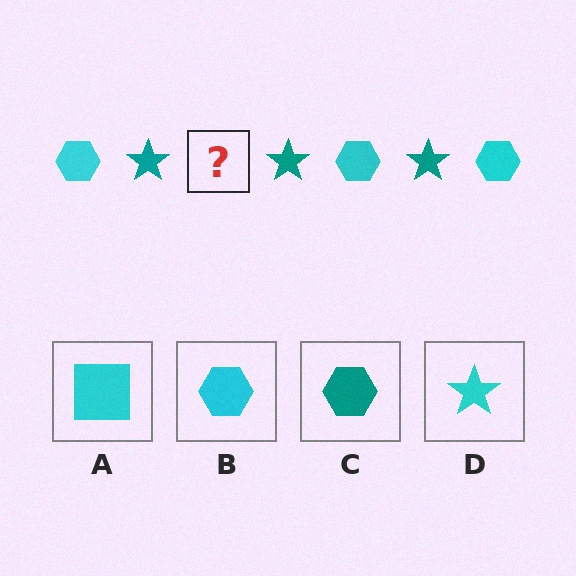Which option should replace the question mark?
Option B.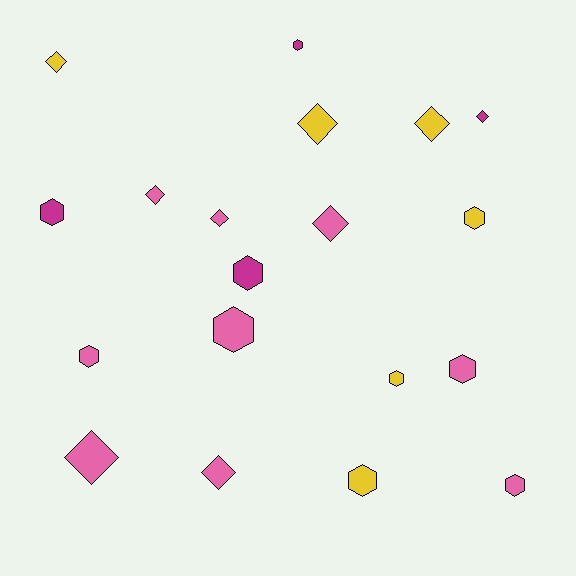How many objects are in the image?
There are 19 objects.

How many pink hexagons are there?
There are 4 pink hexagons.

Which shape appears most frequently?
Hexagon, with 10 objects.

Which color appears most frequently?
Pink, with 9 objects.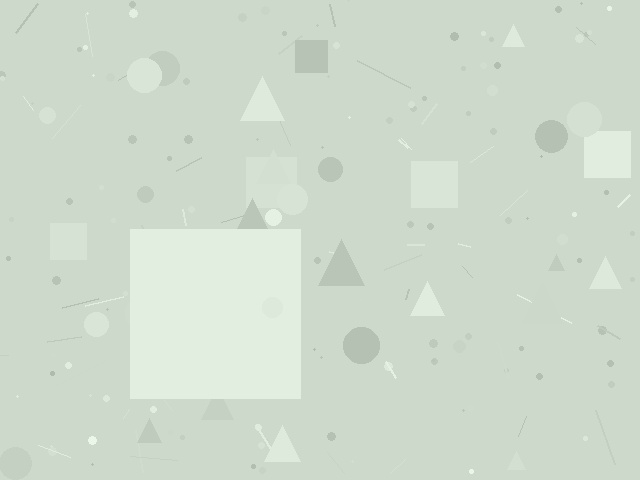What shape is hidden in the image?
A square is hidden in the image.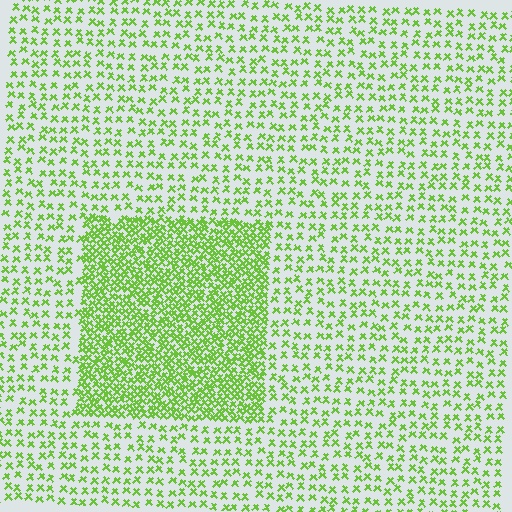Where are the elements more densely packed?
The elements are more densely packed inside the rectangle boundary.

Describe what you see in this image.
The image contains small lime elements arranged at two different densities. A rectangle-shaped region is visible where the elements are more densely packed than the surrounding area.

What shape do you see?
I see a rectangle.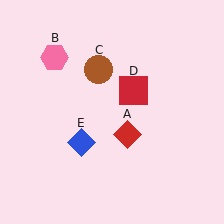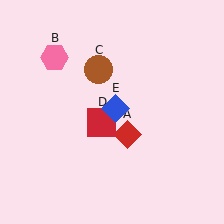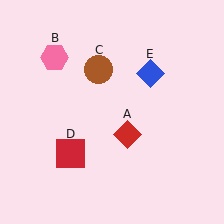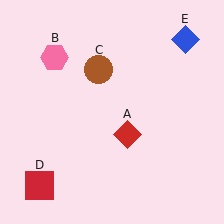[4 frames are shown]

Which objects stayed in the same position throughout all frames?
Red diamond (object A) and pink hexagon (object B) and brown circle (object C) remained stationary.